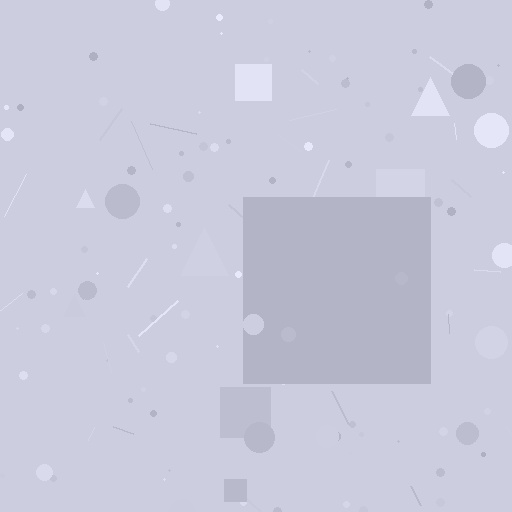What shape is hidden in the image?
A square is hidden in the image.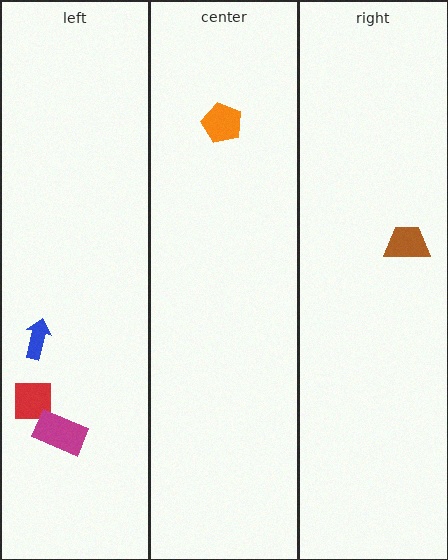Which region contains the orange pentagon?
The center region.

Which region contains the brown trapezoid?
The right region.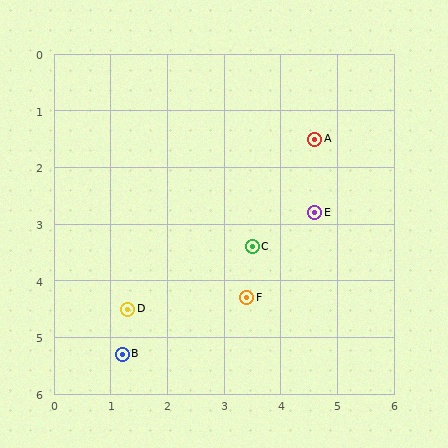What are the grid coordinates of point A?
Point A is at approximately (4.6, 1.5).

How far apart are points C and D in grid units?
Points C and D are about 2.5 grid units apart.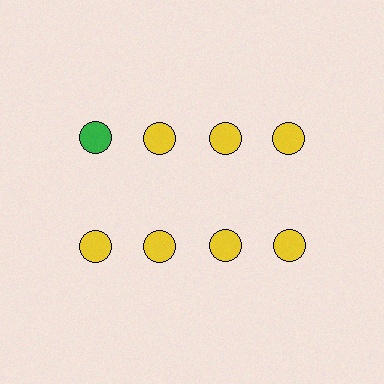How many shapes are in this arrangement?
There are 8 shapes arranged in a grid pattern.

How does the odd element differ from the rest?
It has a different color: green instead of yellow.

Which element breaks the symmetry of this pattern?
The green circle in the top row, leftmost column breaks the symmetry. All other shapes are yellow circles.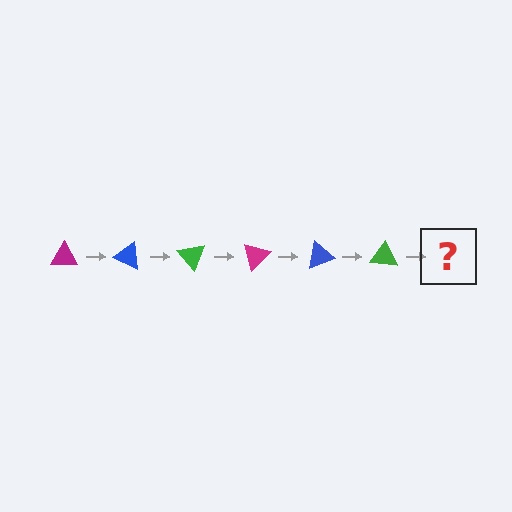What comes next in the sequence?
The next element should be a magenta triangle, rotated 150 degrees from the start.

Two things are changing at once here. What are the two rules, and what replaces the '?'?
The two rules are that it rotates 25 degrees each step and the color cycles through magenta, blue, and green. The '?' should be a magenta triangle, rotated 150 degrees from the start.